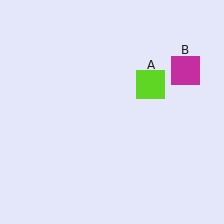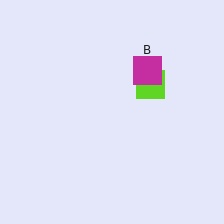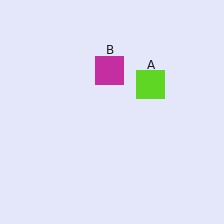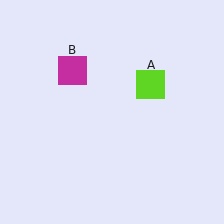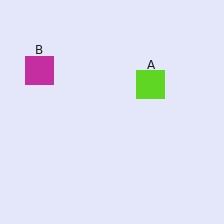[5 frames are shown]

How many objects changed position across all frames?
1 object changed position: magenta square (object B).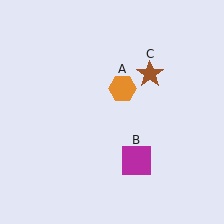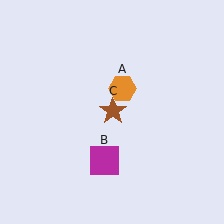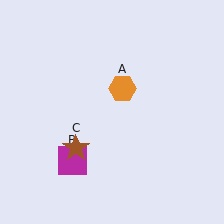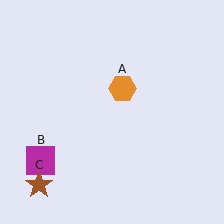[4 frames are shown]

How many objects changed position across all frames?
2 objects changed position: magenta square (object B), brown star (object C).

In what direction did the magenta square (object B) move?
The magenta square (object B) moved left.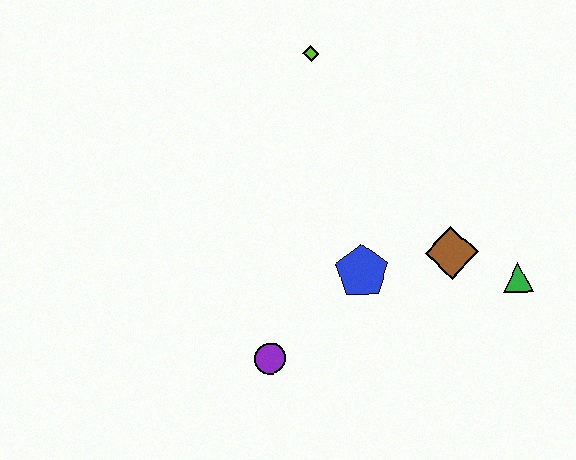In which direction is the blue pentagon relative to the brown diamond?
The blue pentagon is to the left of the brown diamond.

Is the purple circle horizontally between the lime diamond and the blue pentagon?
No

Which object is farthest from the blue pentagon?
The lime diamond is farthest from the blue pentagon.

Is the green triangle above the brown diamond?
No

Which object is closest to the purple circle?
The blue pentagon is closest to the purple circle.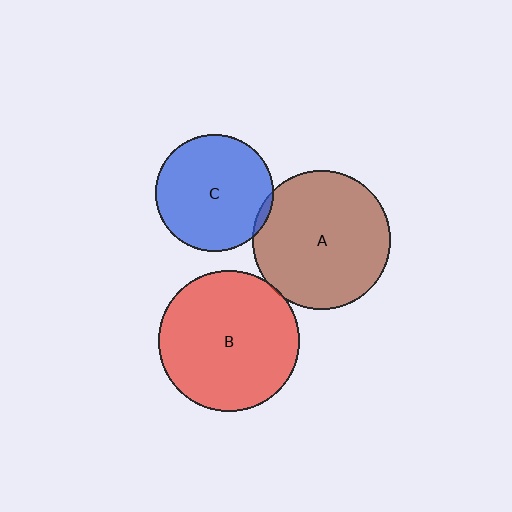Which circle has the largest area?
Circle B (red).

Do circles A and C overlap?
Yes.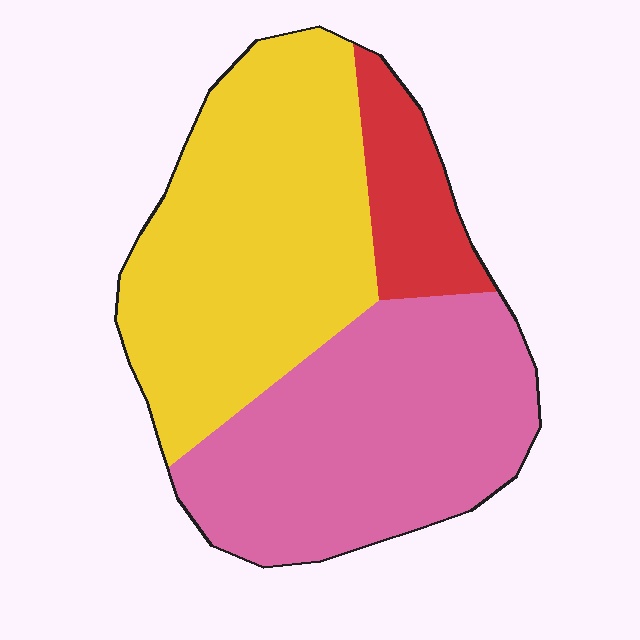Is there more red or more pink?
Pink.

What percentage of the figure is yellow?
Yellow covers around 45% of the figure.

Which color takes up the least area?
Red, at roughly 10%.